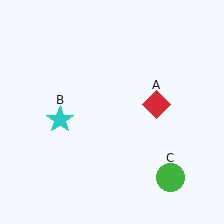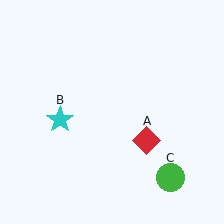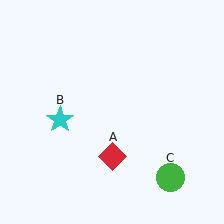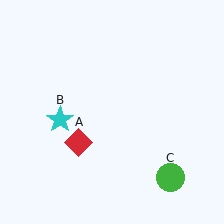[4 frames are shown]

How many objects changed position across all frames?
1 object changed position: red diamond (object A).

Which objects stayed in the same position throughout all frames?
Cyan star (object B) and green circle (object C) remained stationary.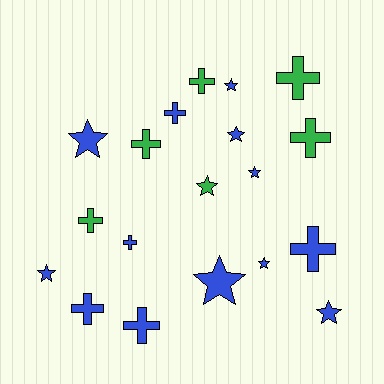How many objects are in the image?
There are 19 objects.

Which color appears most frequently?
Blue, with 13 objects.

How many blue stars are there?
There are 8 blue stars.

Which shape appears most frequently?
Cross, with 10 objects.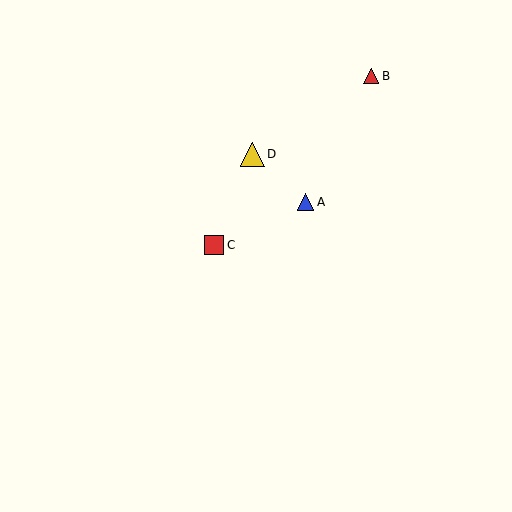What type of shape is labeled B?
Shape B is a red triangle.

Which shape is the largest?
The yellow triangle (labeled D) is the largest.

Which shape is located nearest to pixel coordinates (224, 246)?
The red square (labeled C) at (214, 245) is nearest to that location.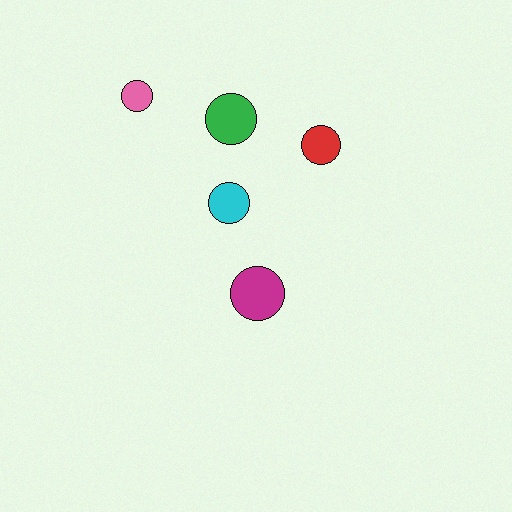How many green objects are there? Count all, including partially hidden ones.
There is 1 green object.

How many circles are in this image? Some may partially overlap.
There are 5 circles.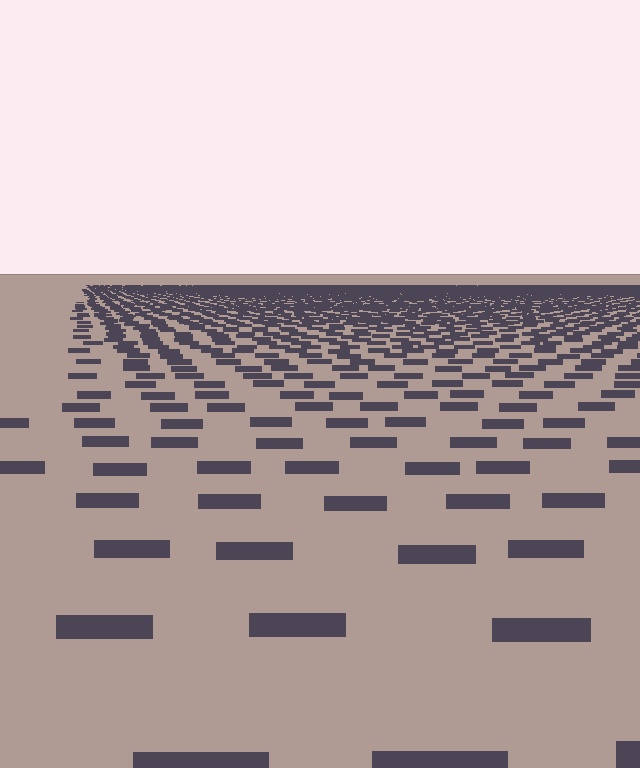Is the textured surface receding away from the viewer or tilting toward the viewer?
The surface is receding away from the viewer. Texture elements get smaller and denser toward the top.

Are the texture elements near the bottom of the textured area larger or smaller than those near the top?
Larger. Near the bottom, elements are closer to the viewer and appear at a bigger on-screen size.